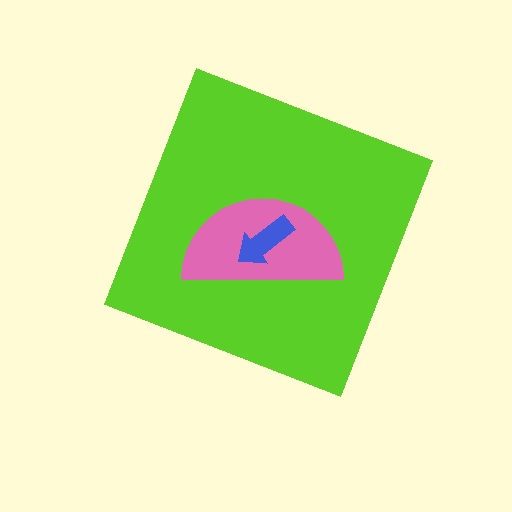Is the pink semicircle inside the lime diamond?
Yes.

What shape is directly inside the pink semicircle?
The blue arrow.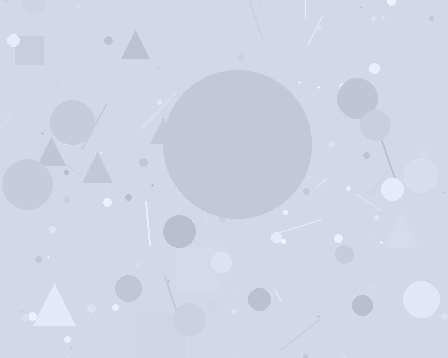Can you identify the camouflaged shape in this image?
The camouflaged shape is a circle.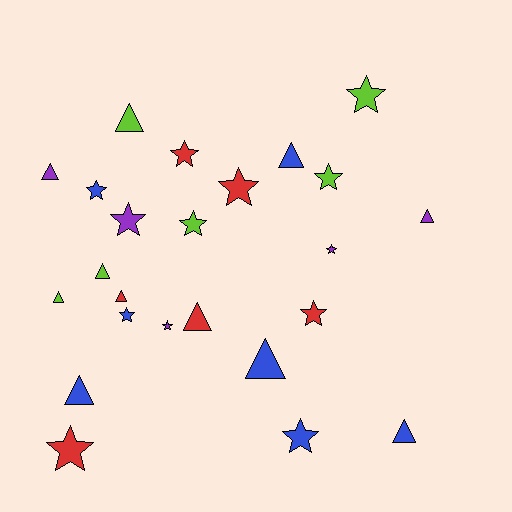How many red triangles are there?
There are 2 red triangles.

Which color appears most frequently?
Blue, with 7 objects.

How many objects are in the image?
There are 24 objects.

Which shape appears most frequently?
Star, with 13 objects.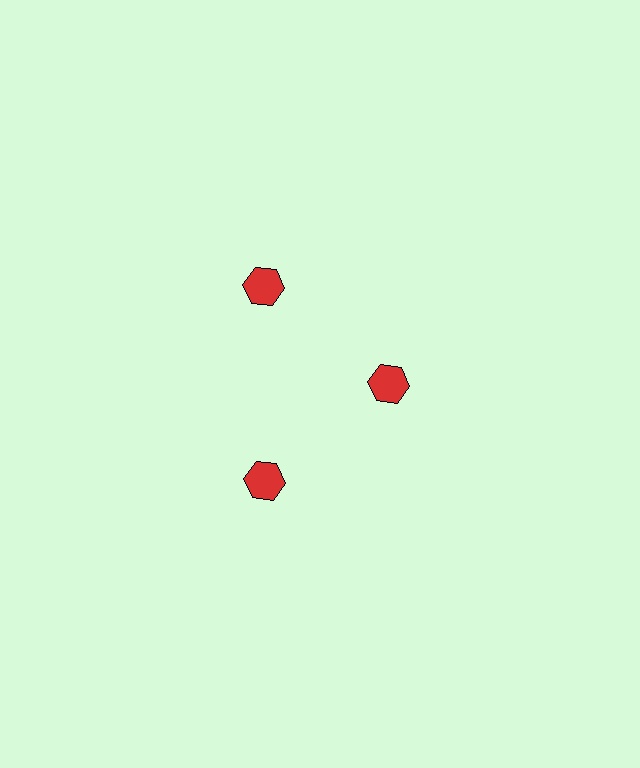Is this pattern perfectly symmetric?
No. The 3 red hexagons are arranged in a ring, but one element near the 3 o'clock position is pulled inward toward the center, breaking the 3-fold rotational symmetry.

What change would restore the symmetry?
The symmetry would be restored by moving it outward, back onto the ring so that all 3 hexagons sit at equal angles and equal distance from the center.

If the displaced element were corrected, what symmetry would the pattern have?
It would have 3-fold rotational symmetry — the pattern would map onto itself every 120 degrees.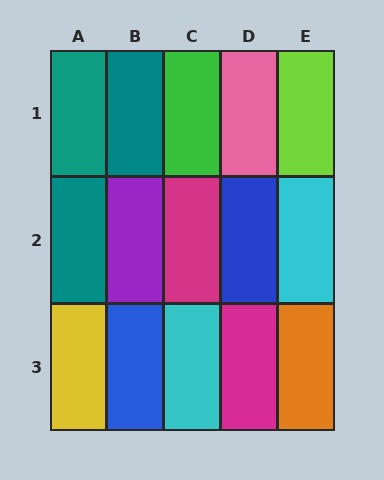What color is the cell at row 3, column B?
Blue.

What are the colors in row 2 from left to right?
Teal, purple, magenta, blue, cyan.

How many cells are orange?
1 cell is orange.